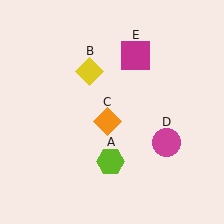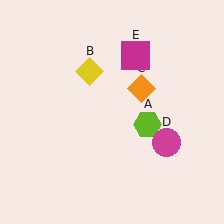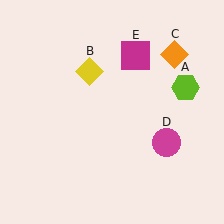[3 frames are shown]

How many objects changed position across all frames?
2 objects changed position: lime hexagon (object A), orange diamond (object C).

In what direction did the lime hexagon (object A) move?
The lime hexagon (object A) moved up and to the right.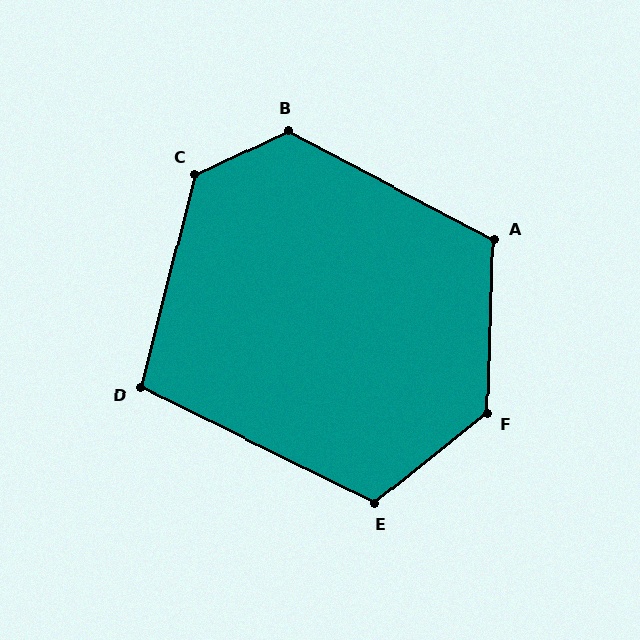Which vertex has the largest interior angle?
F, at approximately 131 degrees.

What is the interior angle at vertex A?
Approximately 116 degrees (obtuse).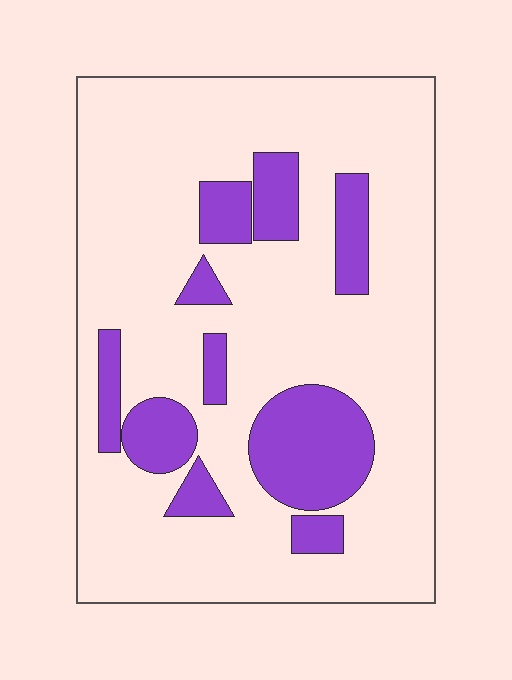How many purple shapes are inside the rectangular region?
10.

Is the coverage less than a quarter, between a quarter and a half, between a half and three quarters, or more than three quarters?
Less than a quarter.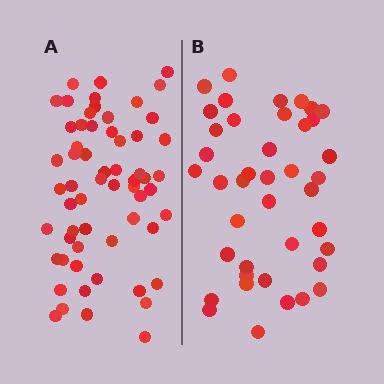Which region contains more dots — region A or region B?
Region A (the left region) has more dots.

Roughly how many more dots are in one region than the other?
Region A has approximately 20 more dots than region B.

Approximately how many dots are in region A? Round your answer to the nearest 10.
About 60 dots.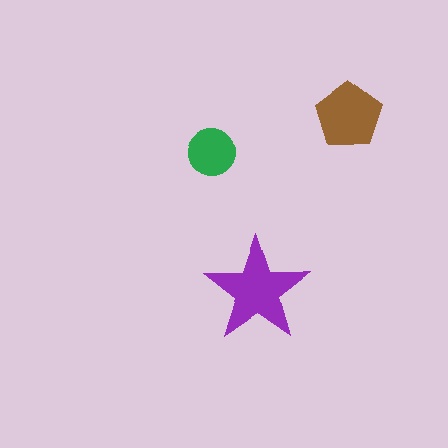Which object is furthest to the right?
The brown pentagon is rightmost.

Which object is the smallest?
The green circle.